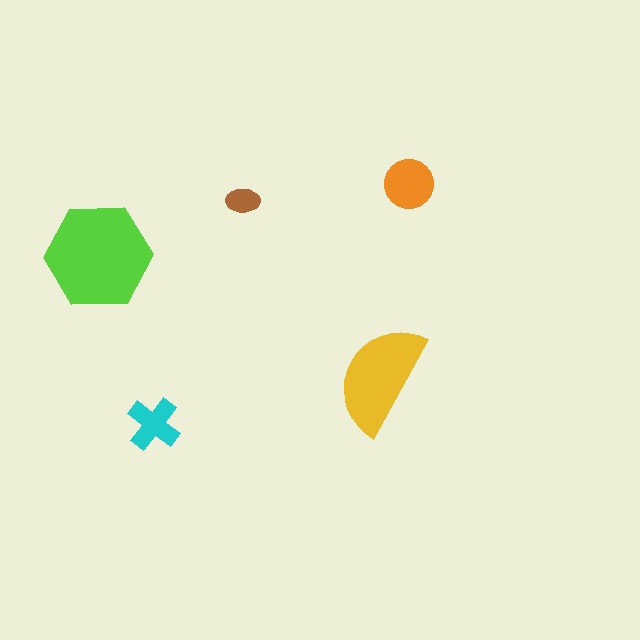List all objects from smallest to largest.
The brown ellipse, the cyan cross, the orange circle, the yellow semicircle, the lime hexagon.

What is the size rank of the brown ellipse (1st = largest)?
5th.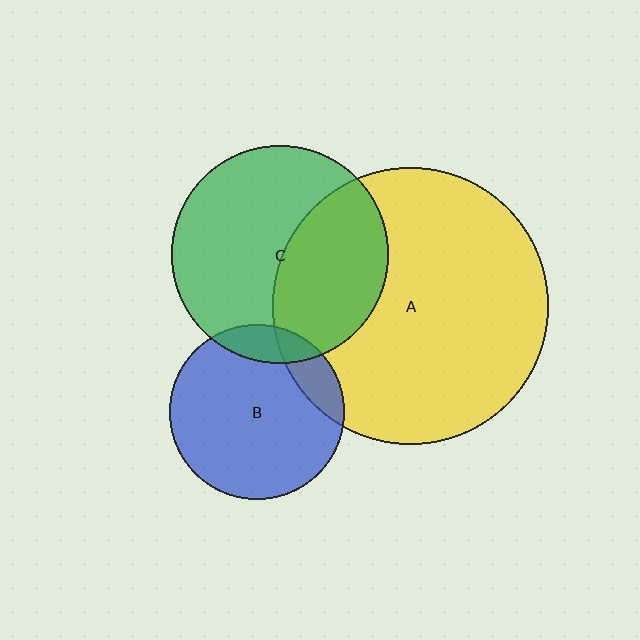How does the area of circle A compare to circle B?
Approximately 2.5 times.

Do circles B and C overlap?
Yes.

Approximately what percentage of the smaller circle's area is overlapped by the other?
Approximately 10%.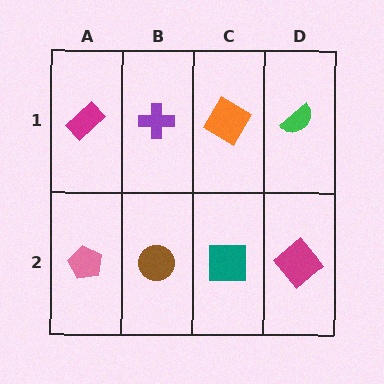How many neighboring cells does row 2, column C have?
3.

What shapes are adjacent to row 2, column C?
An orange diamond (row 1, column C), a brown circle (row 2, column B), a magenta diamond (row 2, column D).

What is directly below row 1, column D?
A magenta diamond.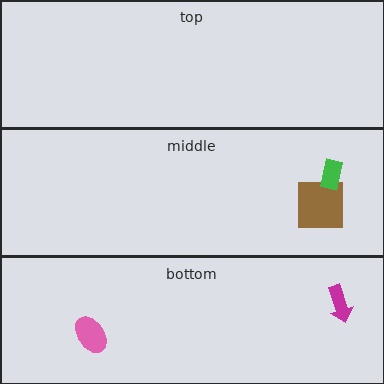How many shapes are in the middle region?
2.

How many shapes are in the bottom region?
2.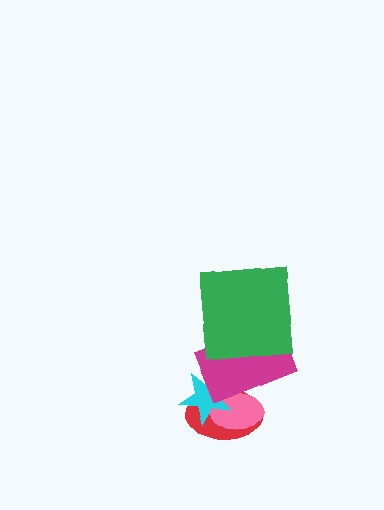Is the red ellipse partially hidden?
Yes, it is partially covered by another shape.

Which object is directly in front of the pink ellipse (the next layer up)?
The cyan star is directly in front of the pink ellipse.